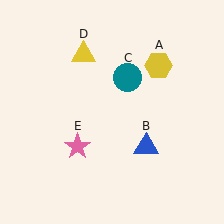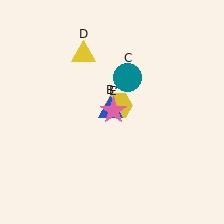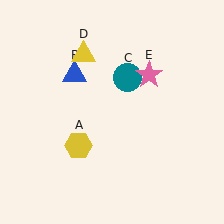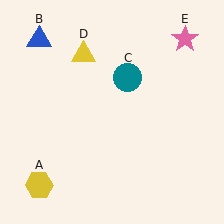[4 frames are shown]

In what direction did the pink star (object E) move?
The pink star (object E) moved up and to the right.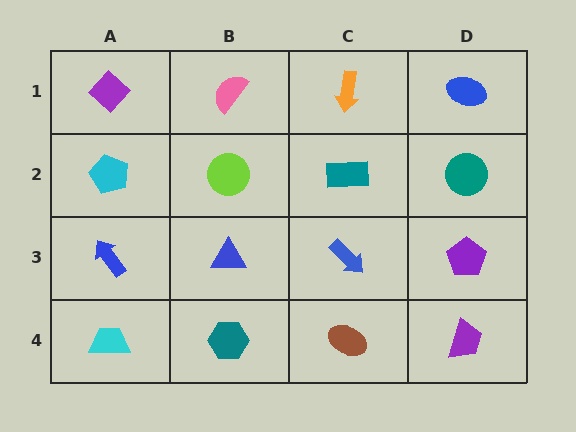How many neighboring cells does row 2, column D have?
3.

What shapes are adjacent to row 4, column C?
A blue arrow (row 3, column C), a teal hexagon (row 4, column B), a purple trapezoid (row 4, column D).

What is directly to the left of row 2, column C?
A lime circle.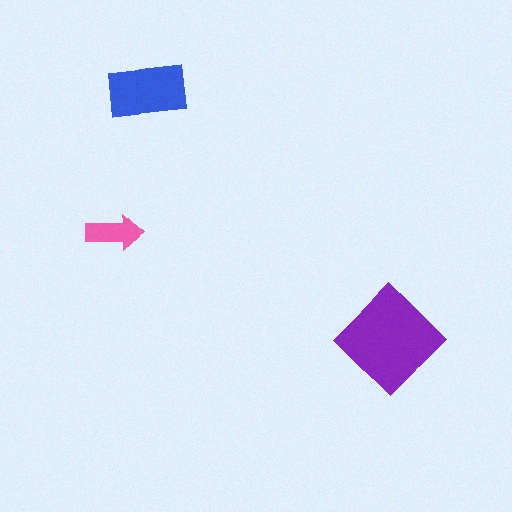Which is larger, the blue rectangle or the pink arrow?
The blue rectangle.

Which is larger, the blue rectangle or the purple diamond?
The purple diamond.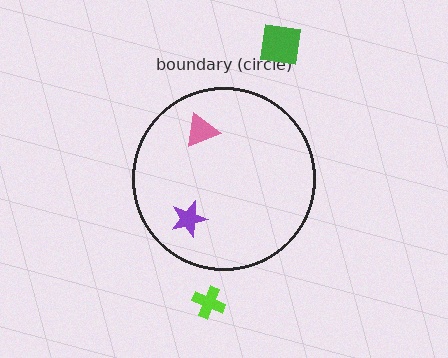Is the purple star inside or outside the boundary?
Inside.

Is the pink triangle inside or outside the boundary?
Inside.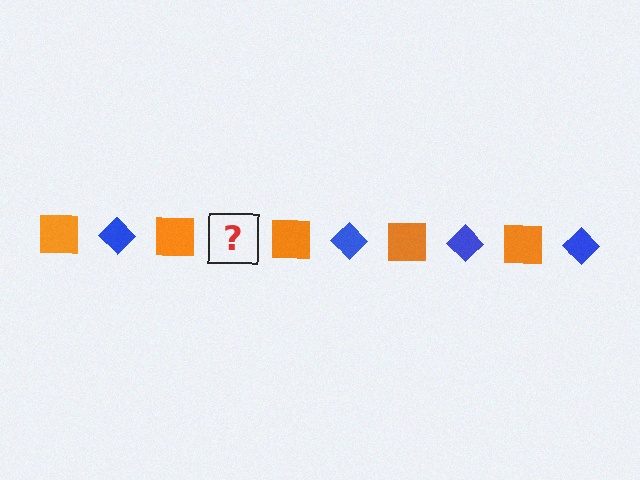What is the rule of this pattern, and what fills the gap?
The rule is that the pattern alternates between orange square and blue diamond. The gap should be filled with a blue diamond.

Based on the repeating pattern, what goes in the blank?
The blank should be a blue diamond.